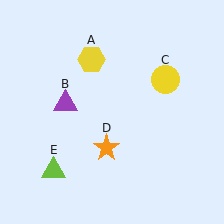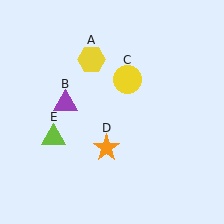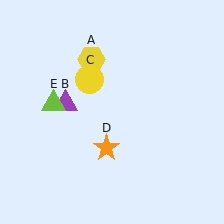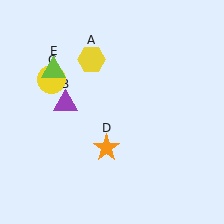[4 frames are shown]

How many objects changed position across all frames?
2 objects changed position: yellow circle (object C), lime triangle (object E).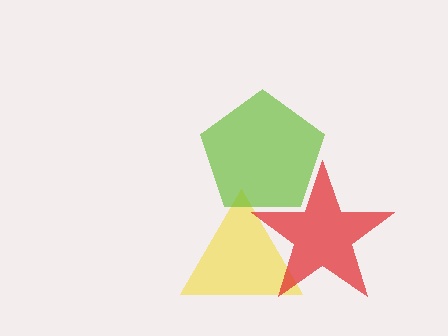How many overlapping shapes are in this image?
There are 3 overlapping shapes in the image.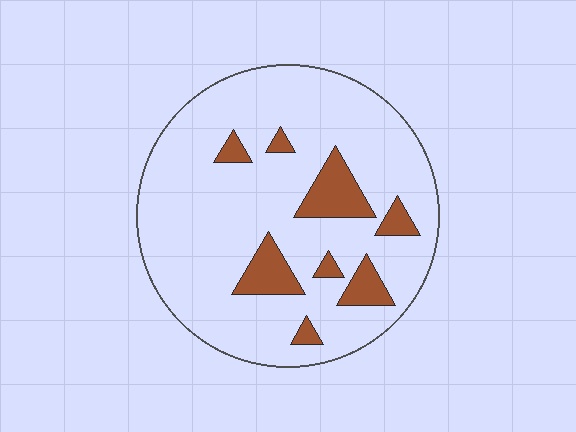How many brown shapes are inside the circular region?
8.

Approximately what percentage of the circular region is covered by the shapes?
Approximately 15%.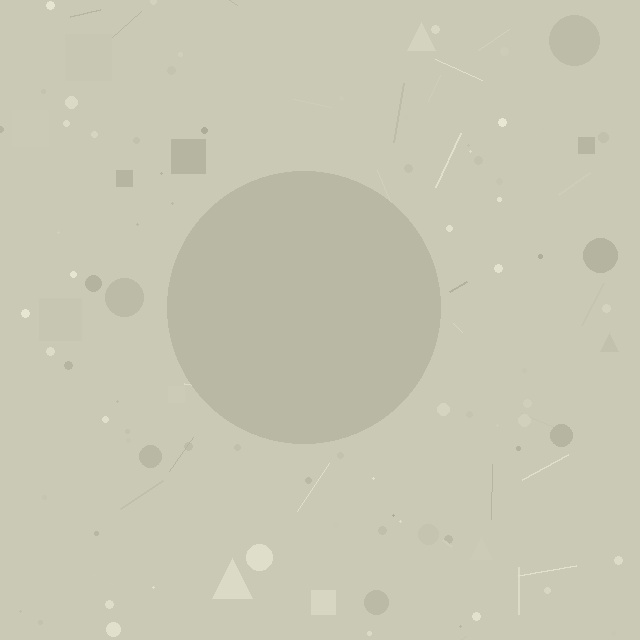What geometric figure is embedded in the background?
A circle is embedded in the background.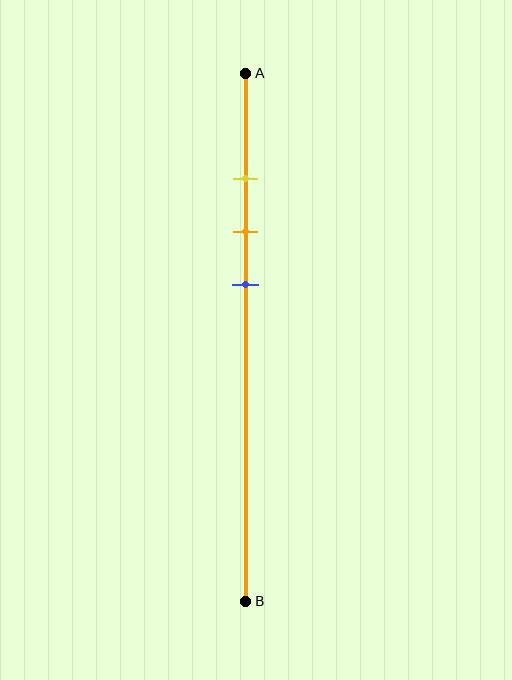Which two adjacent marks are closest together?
The yellow and orange marks are the closest adjacent pair.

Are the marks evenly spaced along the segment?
Yes, the marks are approximately evenly spaced.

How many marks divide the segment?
There are 3 marks dividing the segment.